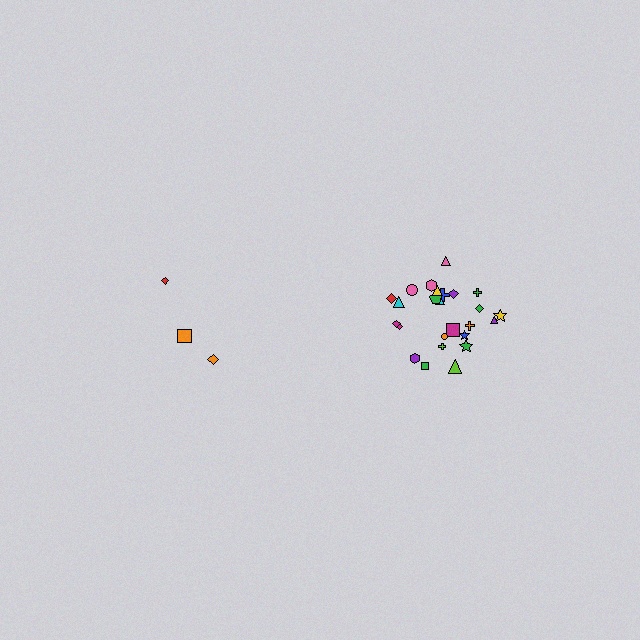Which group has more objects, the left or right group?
The right group.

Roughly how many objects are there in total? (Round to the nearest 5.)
Roughly 30 objects in total.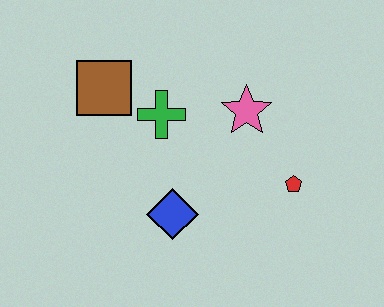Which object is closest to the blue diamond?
The green cross is closest to the blue diamond.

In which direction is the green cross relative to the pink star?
The green cross is to the left of the pink star.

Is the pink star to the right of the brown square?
Yes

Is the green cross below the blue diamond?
No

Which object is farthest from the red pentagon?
The brown square is farthest from the red pentagon.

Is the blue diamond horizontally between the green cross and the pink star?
Yes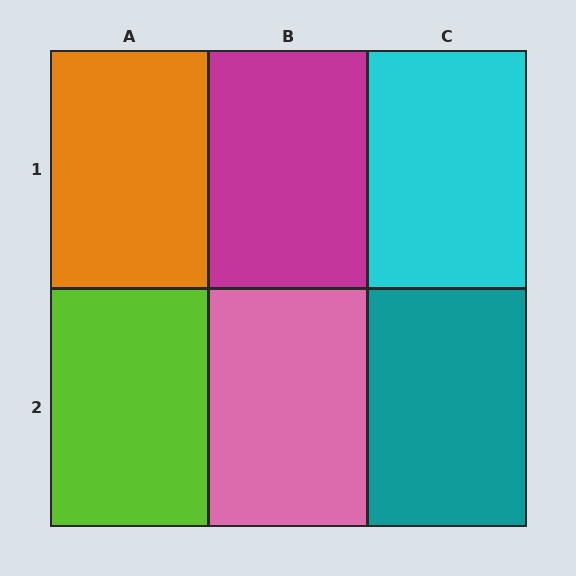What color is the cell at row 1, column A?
Orange.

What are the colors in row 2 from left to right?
Lime, pink, teal.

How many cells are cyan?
1 cell is cyan.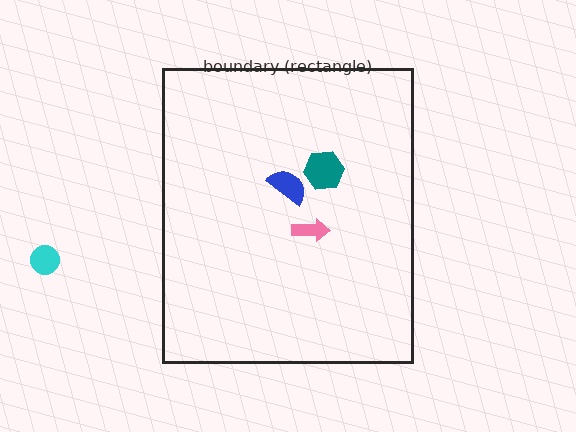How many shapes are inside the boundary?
3 inside, 1 outside.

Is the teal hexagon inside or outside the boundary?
Inside.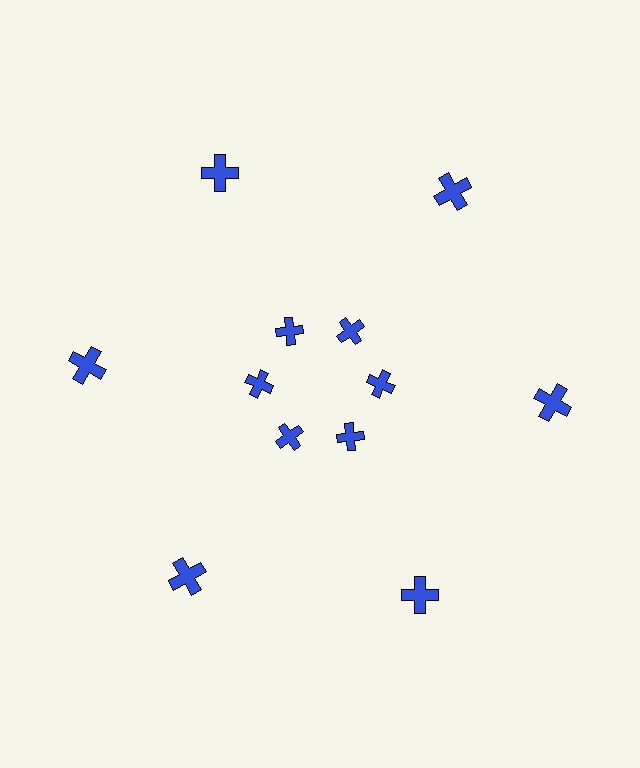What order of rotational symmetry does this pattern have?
This pattern has 6-fold rotational symmetry.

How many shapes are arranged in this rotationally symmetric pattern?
There are 12 shapes, arranged in 6 groups of 2.